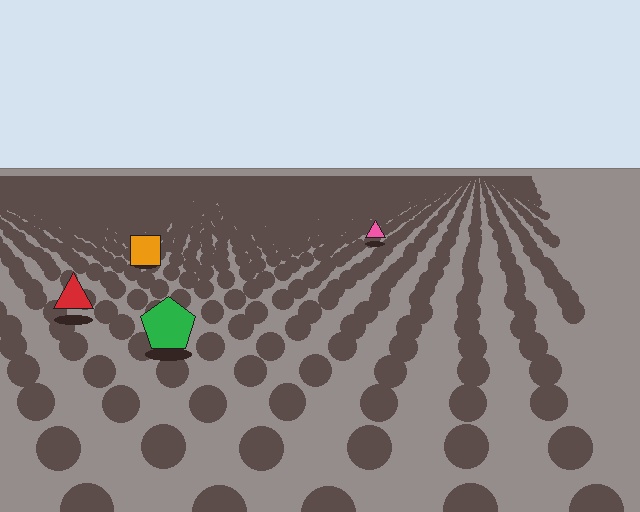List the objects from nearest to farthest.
From nearest to farthest: the green pentagon, the red triangle, the orange square, the pink triangle.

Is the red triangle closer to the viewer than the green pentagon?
No. The green pentagon is closer — you can tell from the texture gradient: the ground texture is coarser near it.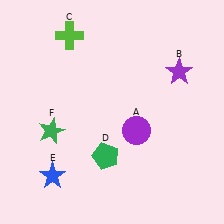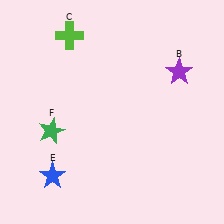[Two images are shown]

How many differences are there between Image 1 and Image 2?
There are 2 differences between the two images.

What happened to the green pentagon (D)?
The green pentagon (D) was removed in Image 2. It was in the bottom-left area of Image 1.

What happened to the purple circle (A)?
The purple circle (A) was removed in Image 2. It was in the bottom-right area of Image 1.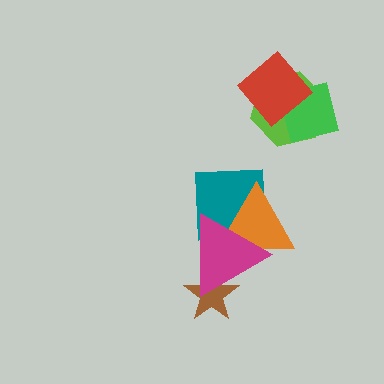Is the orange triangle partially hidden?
Yes, it is partially covered by another shape.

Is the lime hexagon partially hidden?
Yes, it is partially covered by another shape.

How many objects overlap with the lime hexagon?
2 objects overlap with the lime hexagon.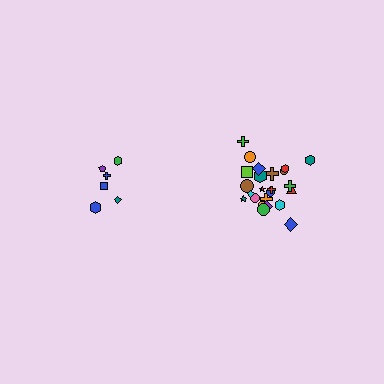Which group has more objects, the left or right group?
The right group.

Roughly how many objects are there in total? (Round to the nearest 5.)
Roughly 30 objects in total.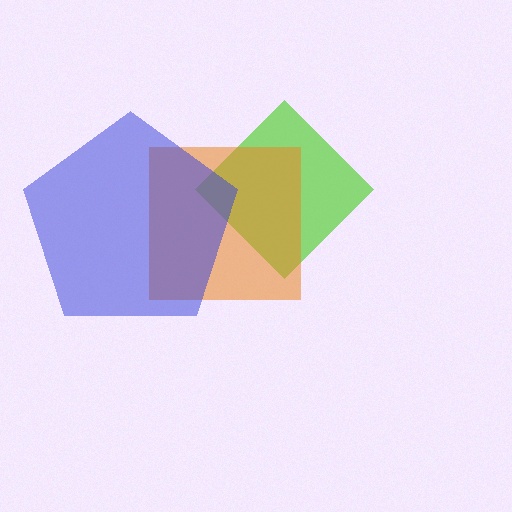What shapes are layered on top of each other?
The layered shapes are: a lime diamond, an orange square, a blue pentagon.